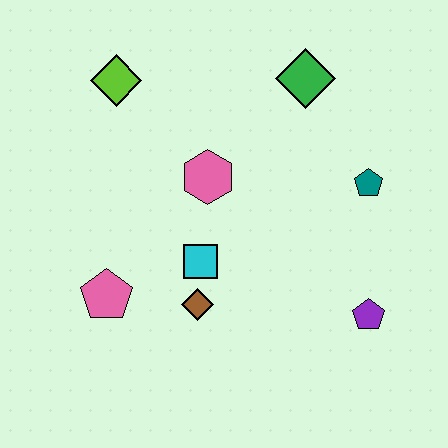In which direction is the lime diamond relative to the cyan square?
The lime diamond is above the cyan square.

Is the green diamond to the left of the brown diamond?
No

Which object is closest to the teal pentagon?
The green diamond is closest to the teal pentagon.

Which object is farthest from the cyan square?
The green diamond is farthest from the cyan square.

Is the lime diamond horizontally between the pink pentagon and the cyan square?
Yes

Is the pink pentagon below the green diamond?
Yes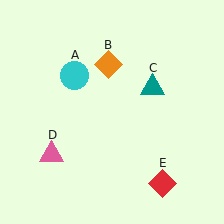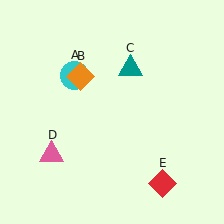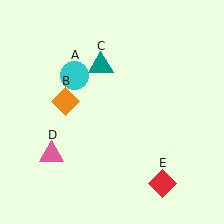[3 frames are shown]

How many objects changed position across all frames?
2 objects changed position: orange diamond (object B), teal triangle (object C).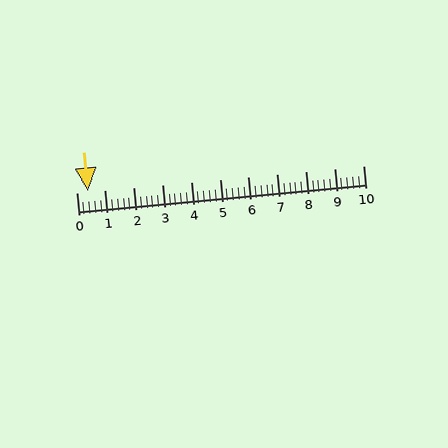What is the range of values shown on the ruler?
The ruler shows values from 0 to 10.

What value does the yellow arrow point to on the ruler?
The yellow arrow points to approximately 0.4.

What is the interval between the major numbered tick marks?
The major tick marks are spaced 1 units apart.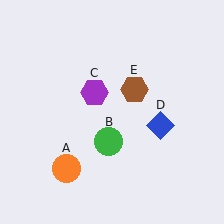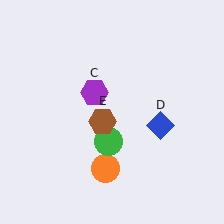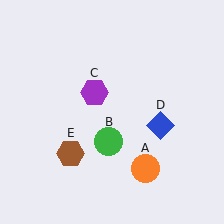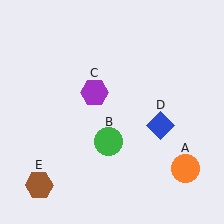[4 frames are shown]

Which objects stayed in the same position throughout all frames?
Green circle (object B) and purple hexagon (object C) and blue diamond (object D) remained stationary.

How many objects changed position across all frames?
2 objects changed position: orange circle (object A), brown hexagon (object E).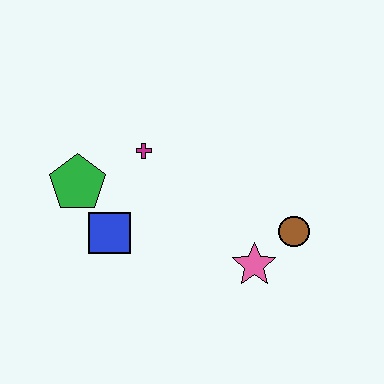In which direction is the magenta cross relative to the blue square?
The magenta cross is above the blue square.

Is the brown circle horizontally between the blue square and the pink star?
No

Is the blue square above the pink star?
Yes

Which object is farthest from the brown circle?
The green pentagon is farthest from the brown circle.